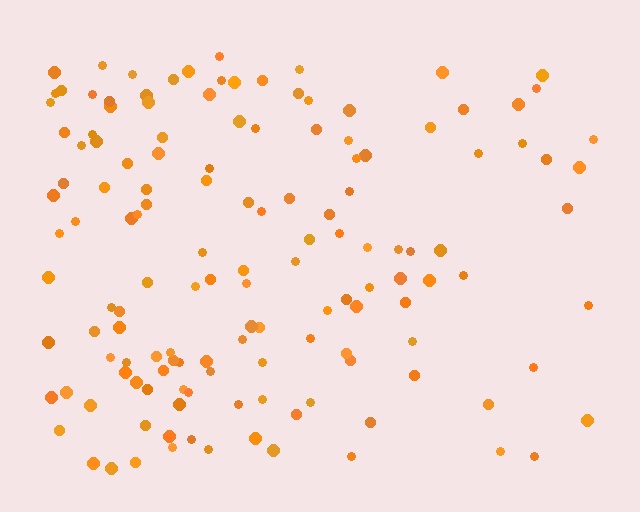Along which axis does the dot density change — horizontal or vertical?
Horizontal.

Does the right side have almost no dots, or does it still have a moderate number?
Still a moderate number, just noticeably fewer than the left.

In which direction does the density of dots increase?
From right to left, with the left side densest.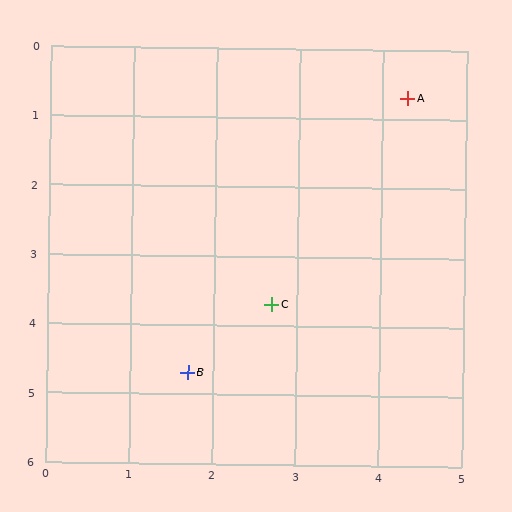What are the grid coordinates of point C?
Point C is at approximately (2.7, 3.7).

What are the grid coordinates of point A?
Point A is at approximately (4.3, 0.7).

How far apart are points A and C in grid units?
Points A and C are about 3.4 grid units apart.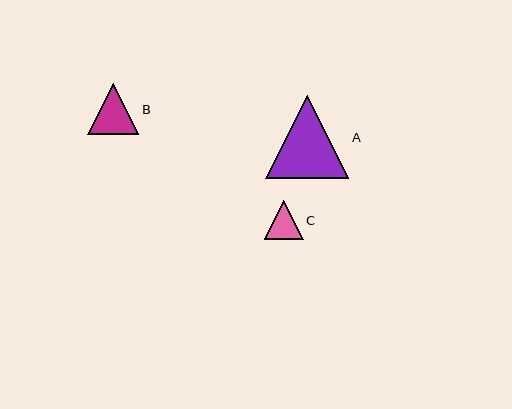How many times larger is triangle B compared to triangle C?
Triangle B is approximately 1.3 times the size of triangle C.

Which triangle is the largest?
Triangle A is the largest with a size of approximately 84 pixels.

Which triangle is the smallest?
Triangle C is the smallest with a size of approximately 39 pixels.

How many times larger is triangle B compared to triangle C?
Triangle B is approximately 1.3 times the size of triangle C.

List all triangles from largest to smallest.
From largest to smallest: A, B, C.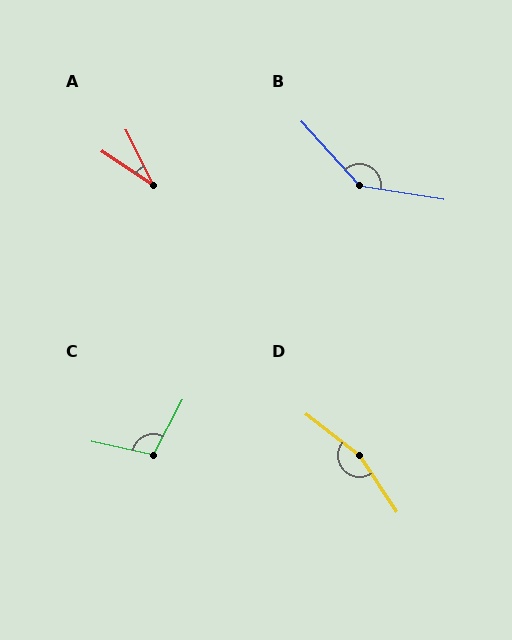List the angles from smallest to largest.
A (31°), C (105°), B (141°), D (161°).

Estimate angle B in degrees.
Approximately 141 degrees.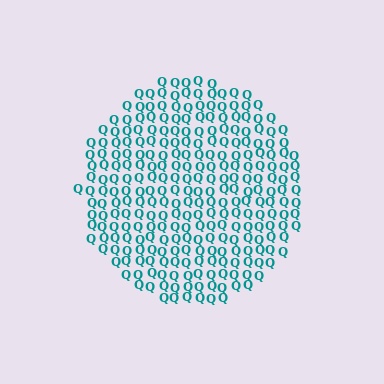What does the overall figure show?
The overall figure shows a circle.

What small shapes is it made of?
It is made of small letter Q's.